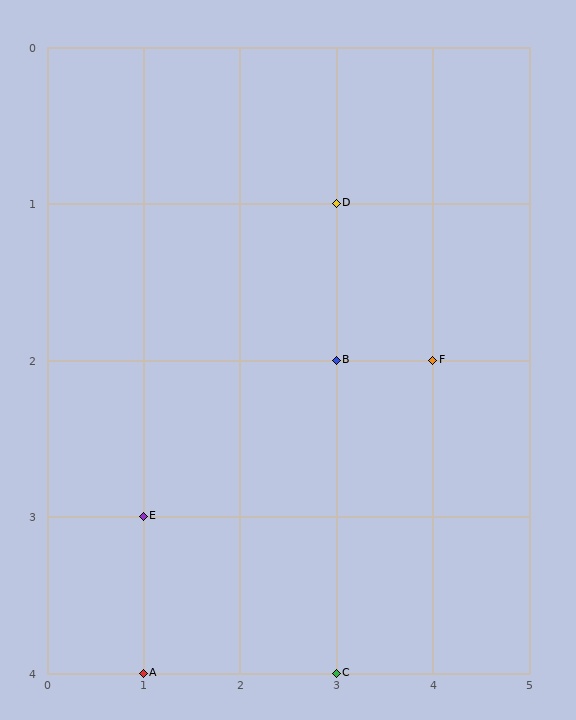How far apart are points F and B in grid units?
Points F and B are 1 column apart.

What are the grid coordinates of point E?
Point E is at grid coordinates (1, 3).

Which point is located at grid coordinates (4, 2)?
Point F is at (4, 2).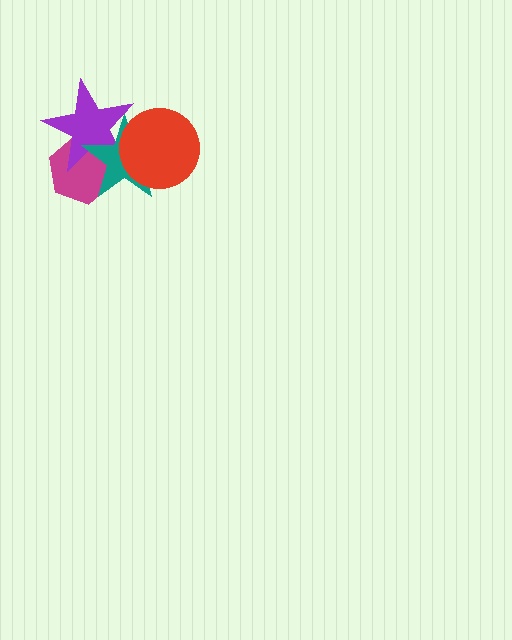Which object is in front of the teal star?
The red circle is in front of the teal star.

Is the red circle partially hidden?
No, no other shape covers it.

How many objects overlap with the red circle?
2 objects overlap with the red circle.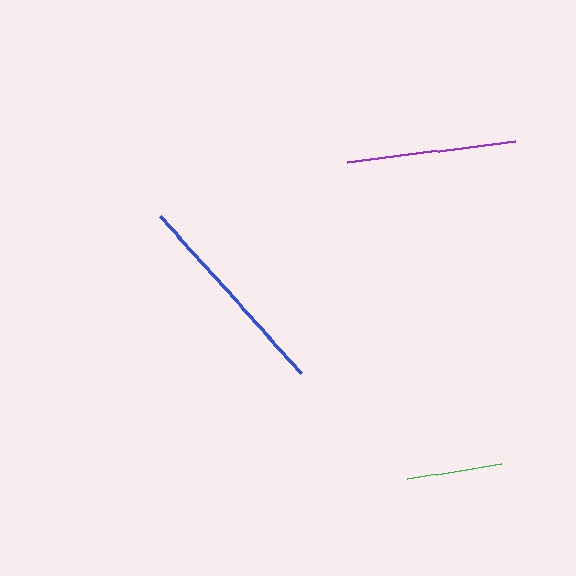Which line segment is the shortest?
The green line is the shortest at approximately 95 pixels.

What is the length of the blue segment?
The blue segment is approximately 211 pixels long.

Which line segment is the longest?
The blue line is the longest at approximately 211 pixels.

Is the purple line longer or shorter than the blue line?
The blue line is longer than the purple line.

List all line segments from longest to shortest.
From longest to shortest: blue, purple, green.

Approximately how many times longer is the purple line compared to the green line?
The purple line is approximately 1.8 times the length of the green line.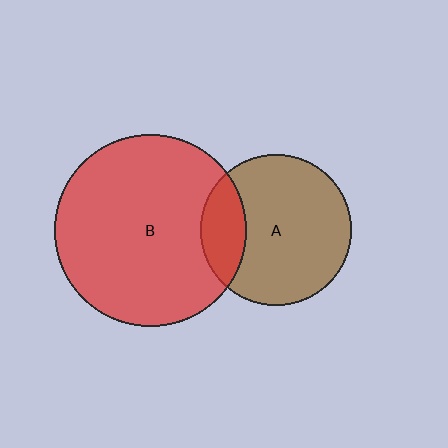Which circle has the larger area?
Circle B (red).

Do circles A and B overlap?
Yes.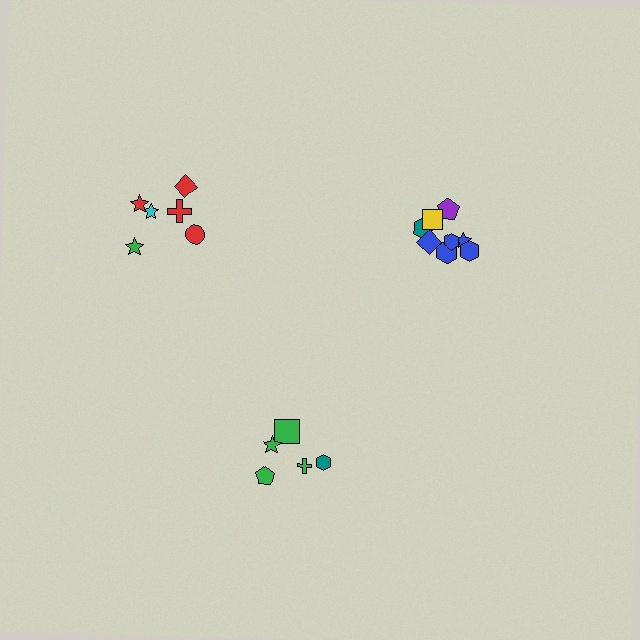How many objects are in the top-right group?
There are 8 objects.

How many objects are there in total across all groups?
There are 19 objects.